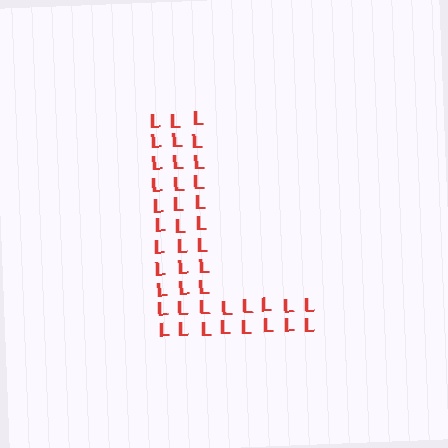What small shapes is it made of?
It is made of small letter L's.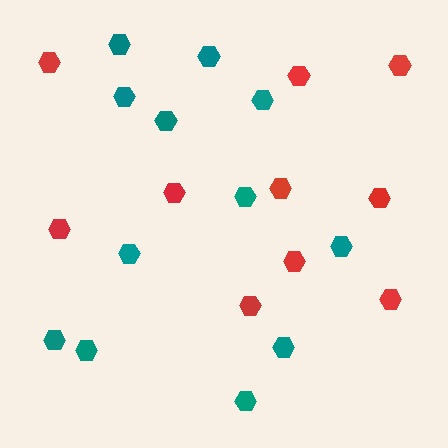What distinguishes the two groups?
There are 2 groups: one group of teal hexagons (12) and one group of red hexagons (10).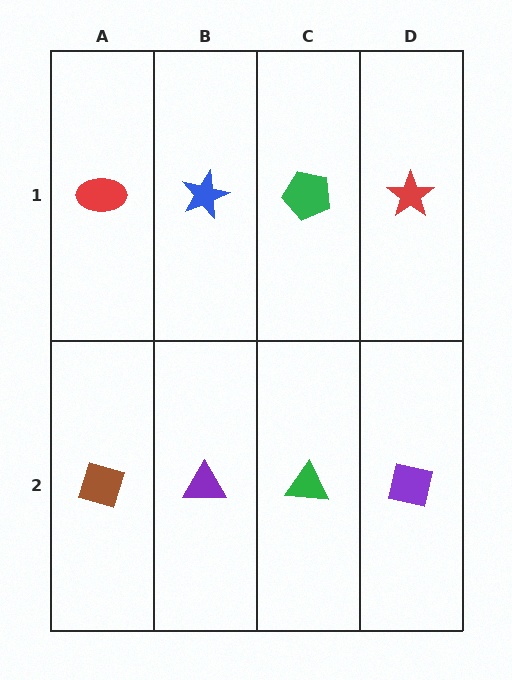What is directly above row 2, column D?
A red star.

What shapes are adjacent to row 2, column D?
A red star (row 1, column D), a green triangle (row 2, column C).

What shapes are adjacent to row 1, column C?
A green triangle (row 2, column C), a blue star (row 1, column B), a red star (row 1, column D).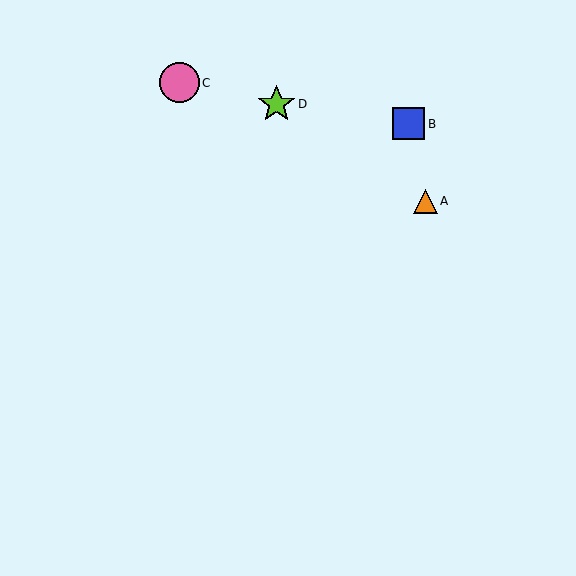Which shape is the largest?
The pink circle (labeled C) is the largest.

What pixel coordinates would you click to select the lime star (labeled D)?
Click at (276, 104) to select the lime star D.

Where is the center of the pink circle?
The center of the pink circle is at (179, 83).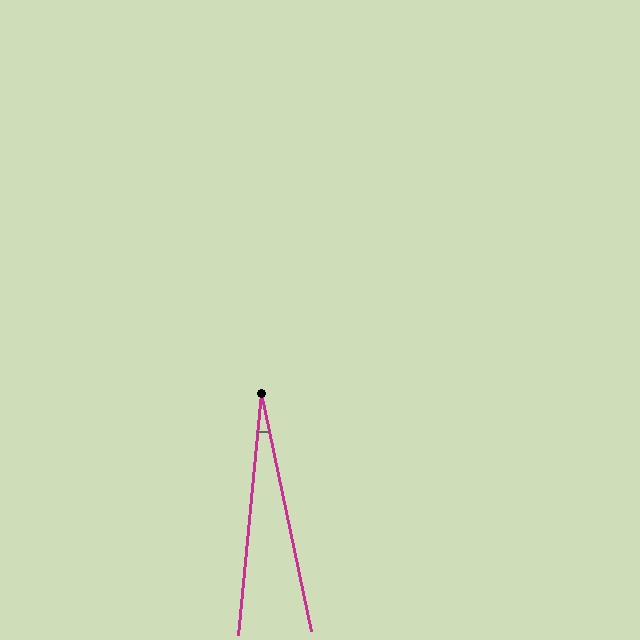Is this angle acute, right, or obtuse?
It is acute.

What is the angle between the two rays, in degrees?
Approximately 17 degrees.